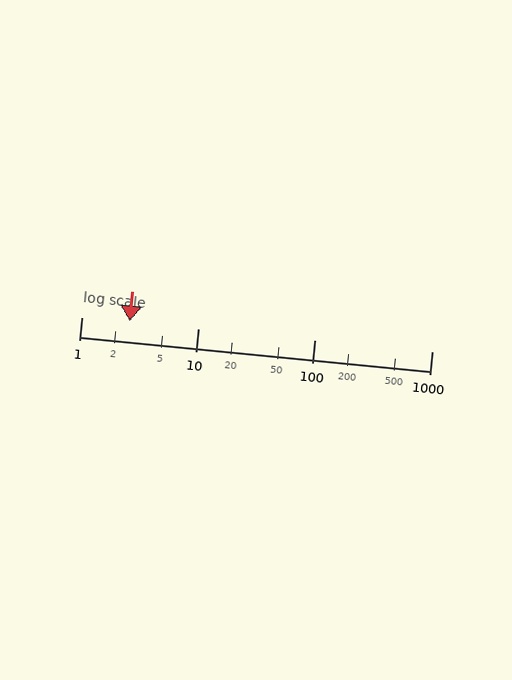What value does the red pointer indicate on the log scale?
The pointer indicates approximately 2.6.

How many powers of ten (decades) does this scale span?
The scale spans 3 decades, from 1 to 1000.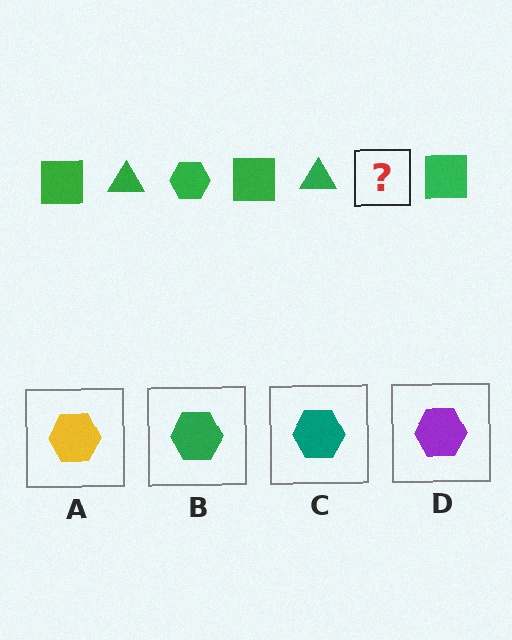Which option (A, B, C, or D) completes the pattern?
B.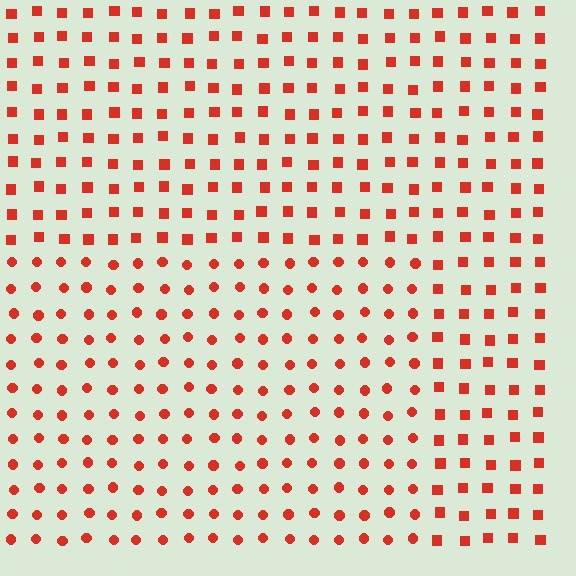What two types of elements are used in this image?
The image uses circles inside the rectangle region and squares outside it.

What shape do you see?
I see a rectangle.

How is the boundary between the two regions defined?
The boundary is defined by a change in element shape: circles inside vs. squares outside. All elements share the same color and spacing.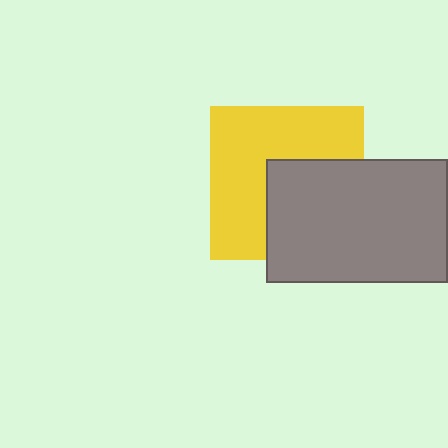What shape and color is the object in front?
The object in front is a gray rectangle.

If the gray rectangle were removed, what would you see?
You would see the complete yellow square.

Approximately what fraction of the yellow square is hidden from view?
Roughly 41% of the yellow square is hidden behind the gray rectangle.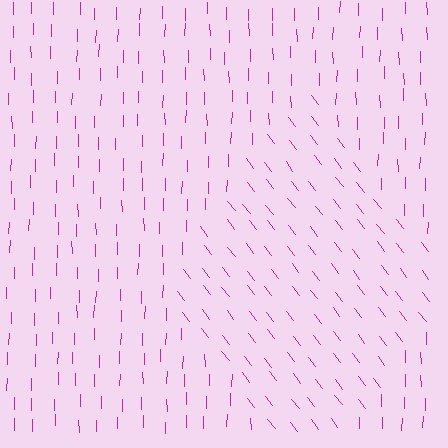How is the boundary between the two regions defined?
The boundary is defined purely by a change in line orientation (approximately 37 degrees difference). All lines are the same color and thickness.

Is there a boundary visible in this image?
Yes, there is a texture boundary formed by a change in line orientation.